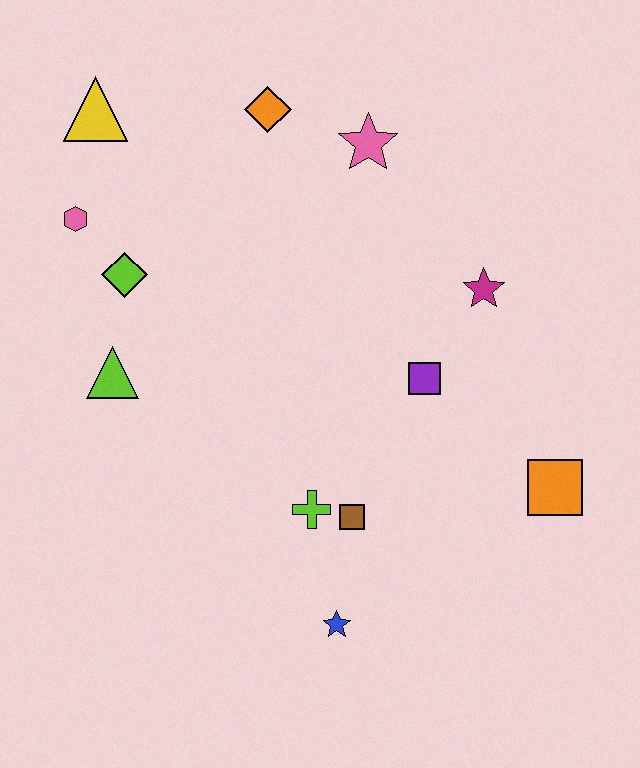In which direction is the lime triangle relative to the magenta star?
The lime triangle is to the left of the magenta star.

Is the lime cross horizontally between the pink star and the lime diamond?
Yes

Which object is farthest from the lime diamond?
The orange square is farthest from the lime diamond.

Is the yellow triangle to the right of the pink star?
No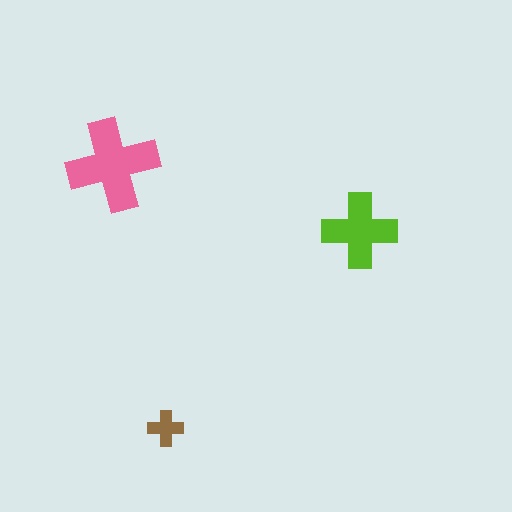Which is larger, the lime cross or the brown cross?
The lime one.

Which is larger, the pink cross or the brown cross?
The pink one.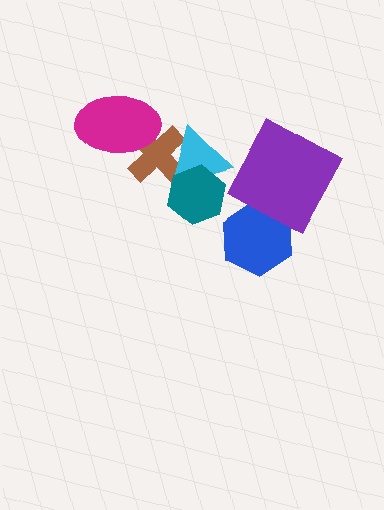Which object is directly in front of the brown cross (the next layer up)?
The cyan triangle is directly in front of the brown cross.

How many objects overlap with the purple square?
1 object overlaps with the purple square.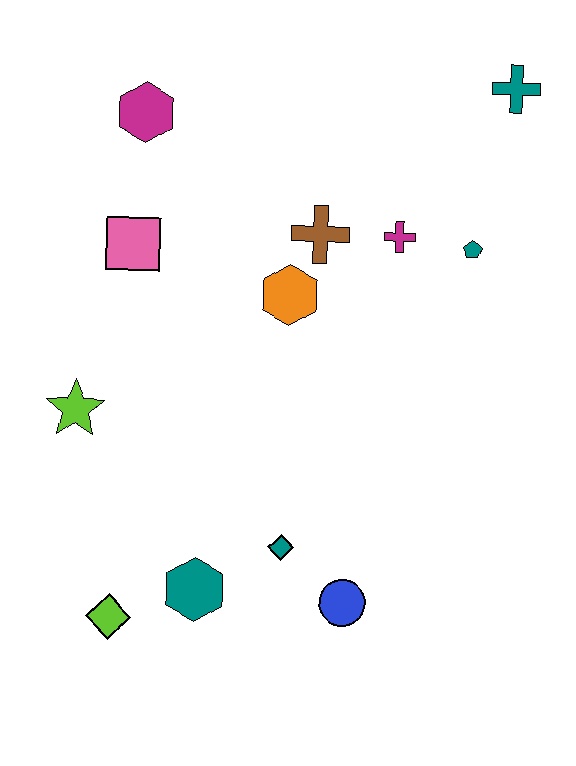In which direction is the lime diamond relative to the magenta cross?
The lime diamond is below the magenta cross.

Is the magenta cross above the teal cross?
No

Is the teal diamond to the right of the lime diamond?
Yes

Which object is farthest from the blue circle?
The teal cross is farthest from the blue circle.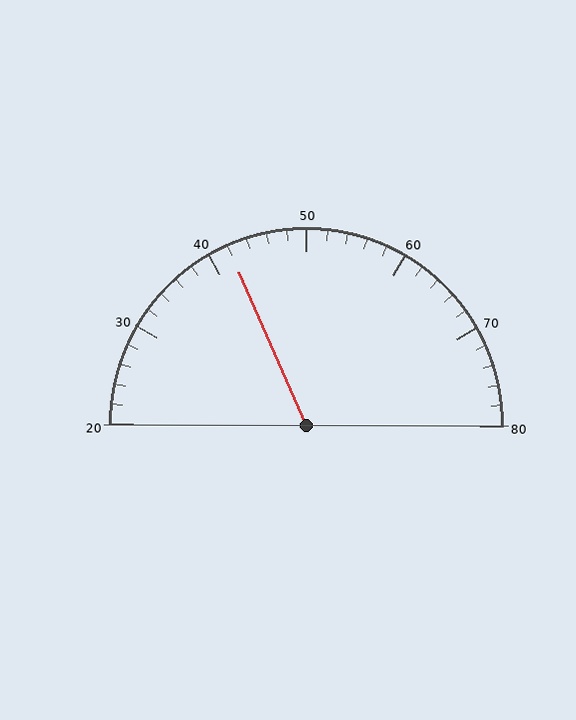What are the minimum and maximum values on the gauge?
The gauge ranges from 20 to 80.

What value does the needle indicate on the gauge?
The needle indicates approximately 42.